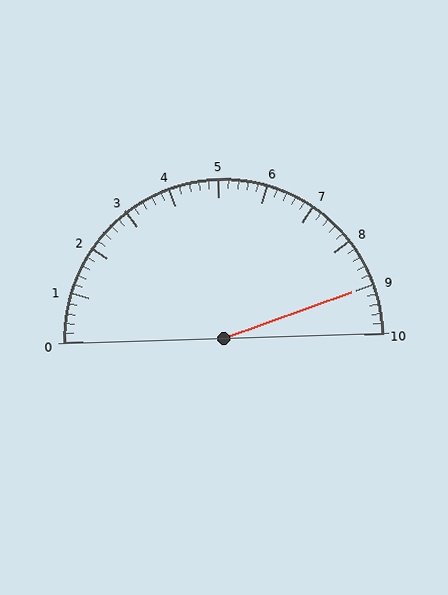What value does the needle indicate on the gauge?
The needle indicates approximately 9.0.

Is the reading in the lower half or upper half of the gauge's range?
The reading is in the upper half of the range (0 to 10).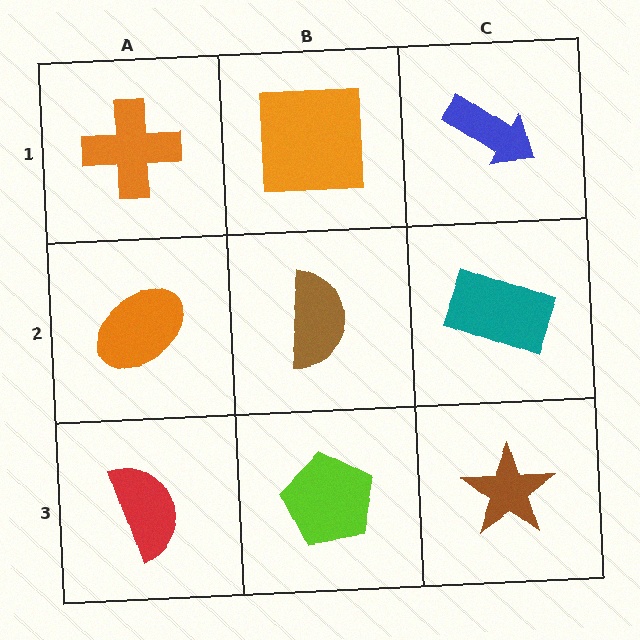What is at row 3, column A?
A red semicircle.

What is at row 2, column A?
An orange ellipse.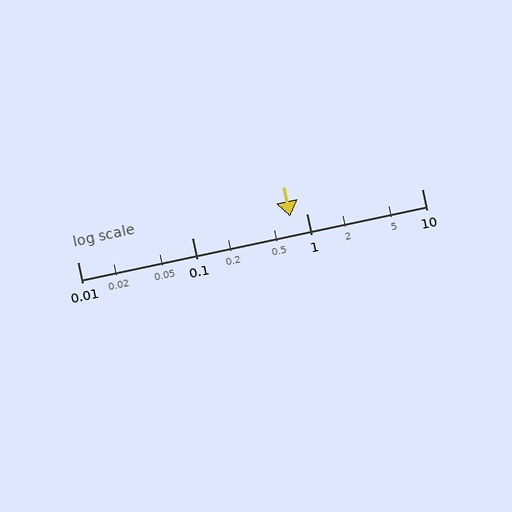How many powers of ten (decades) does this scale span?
The scale spans 3 decades, from 0.01 to 10.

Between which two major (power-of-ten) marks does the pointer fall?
The pointer is between 0.1 and 1.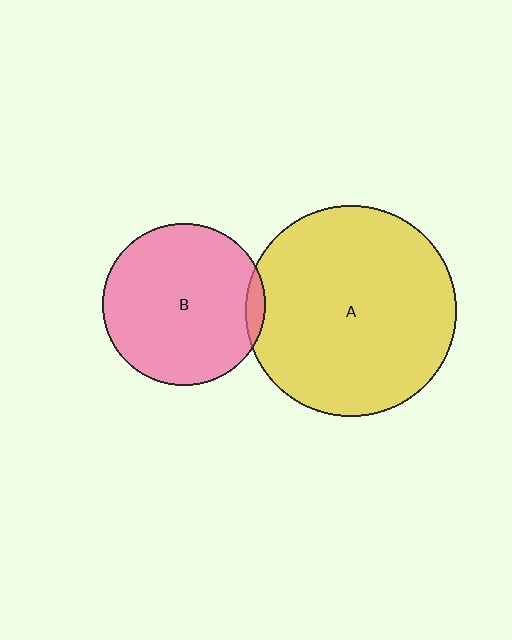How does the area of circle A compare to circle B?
Approximately 1.7 times.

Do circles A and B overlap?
Yes.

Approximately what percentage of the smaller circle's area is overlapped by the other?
Approximately 5%.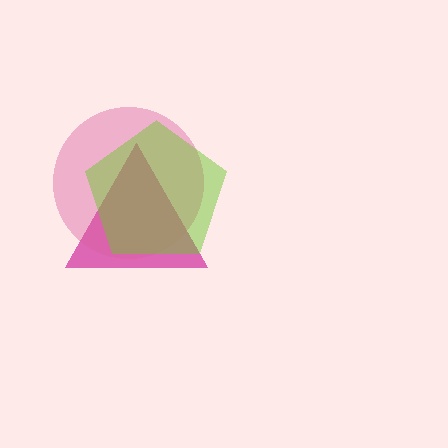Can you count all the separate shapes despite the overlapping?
Yes, there are 3 separate shapes.